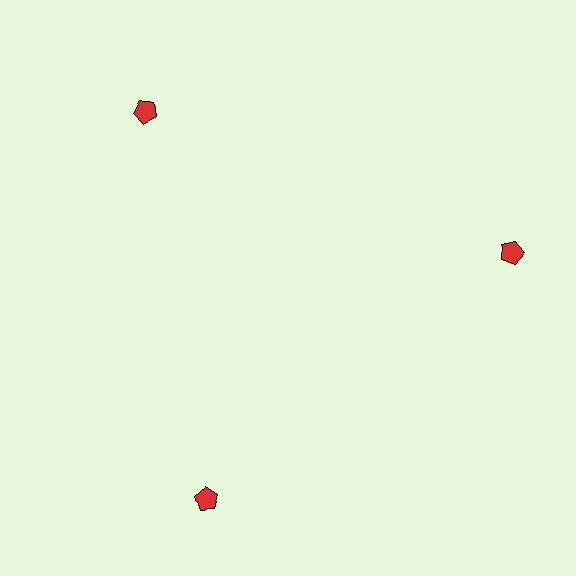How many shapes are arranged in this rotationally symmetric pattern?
There are 3 shapes, arranged in 3 groups of 1.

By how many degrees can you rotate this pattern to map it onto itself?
The pattern maps onto itself every 120 degrees of rotation.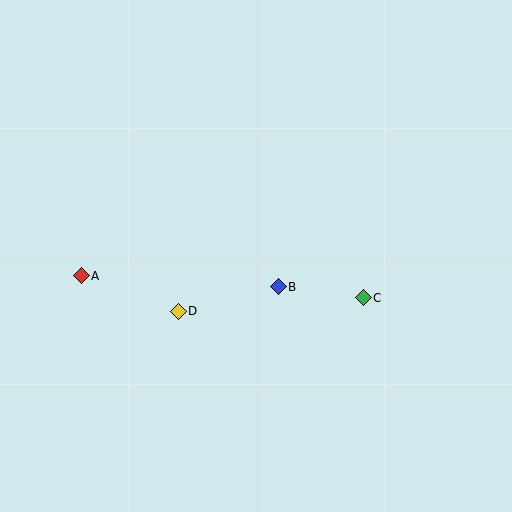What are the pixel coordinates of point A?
Point A is at (81, 276).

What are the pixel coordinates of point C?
Point C is at (363, 298).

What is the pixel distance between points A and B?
The distance between A and B is 197 pixels.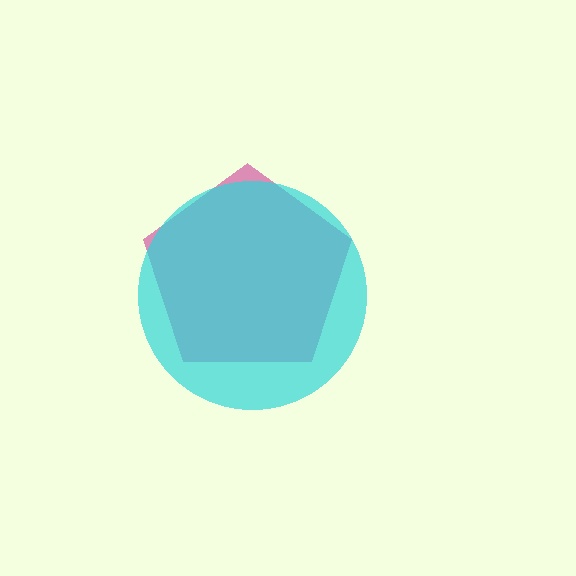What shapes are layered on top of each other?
The layered shapes are: a magenta pentagon, a cyan circle.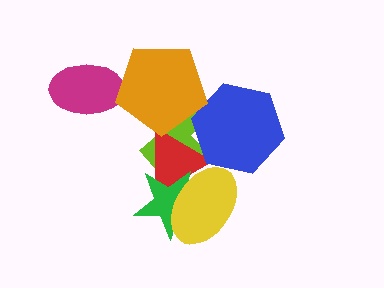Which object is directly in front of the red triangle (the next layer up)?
The green star is directly in front of the red triangle.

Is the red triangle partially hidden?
Yes, it is partially covered by another shape.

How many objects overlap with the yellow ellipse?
2 objects overlap with the yellow ellipse.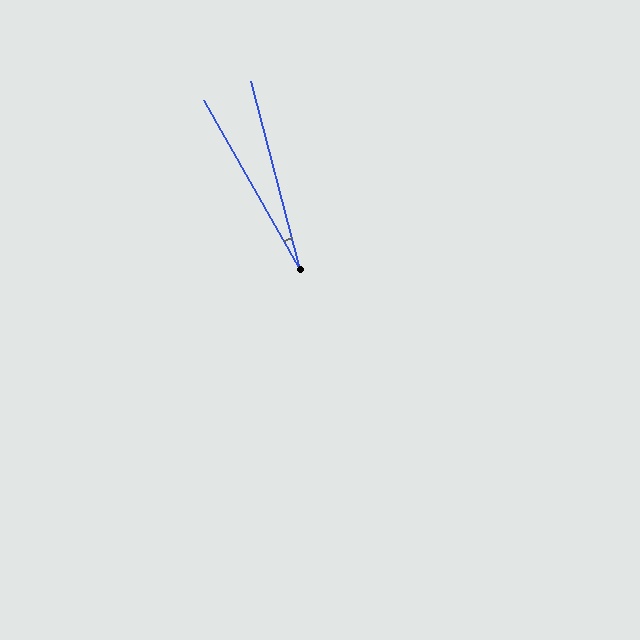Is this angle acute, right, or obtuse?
It is acute.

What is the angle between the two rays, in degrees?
Approximately 15 degrees.